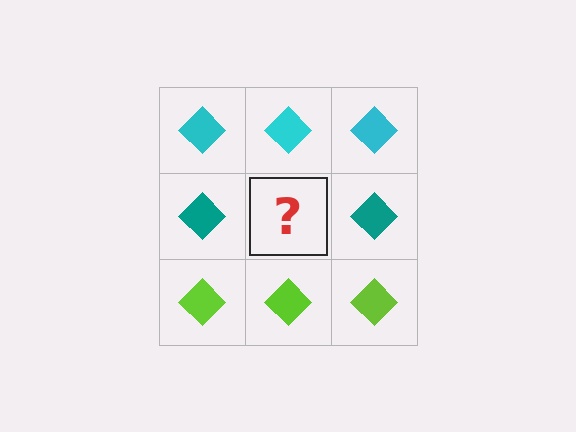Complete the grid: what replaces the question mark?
The question mark should be replaced with a teal diamond.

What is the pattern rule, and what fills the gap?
The rule is that each row has a consistent color. The gap should be filled with a teal diamond.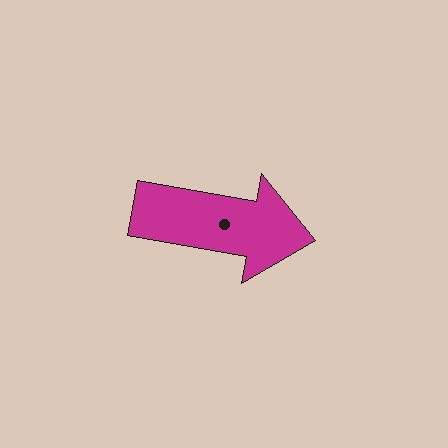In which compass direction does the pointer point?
East.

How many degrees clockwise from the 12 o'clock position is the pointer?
Approximately 100 degrees.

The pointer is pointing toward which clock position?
Roughly 3 o'clock.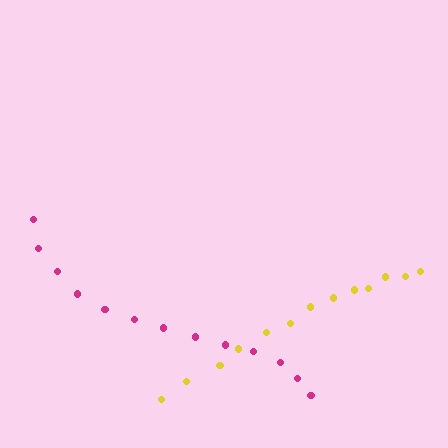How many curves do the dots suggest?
There are 2 distinct paths.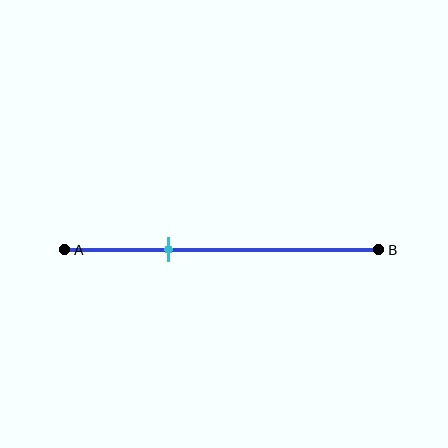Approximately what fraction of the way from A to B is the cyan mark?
The cyan mark is approximately 35% of the way from A to B.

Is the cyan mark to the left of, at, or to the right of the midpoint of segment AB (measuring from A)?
The cyan mark is to the left of the midpoint of segment AB.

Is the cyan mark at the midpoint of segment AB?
No, the mark is at about 35% from A, not at the 50% midpoint.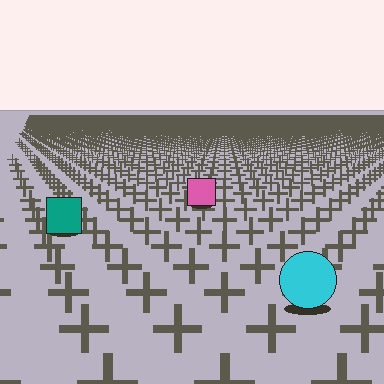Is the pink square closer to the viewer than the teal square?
No. The teal square is closer — you can tell from the texture gradient: the ground texture is coarser near it.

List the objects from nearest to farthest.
From nearest to farthest: the cyan circle, the teal square, the pink square.